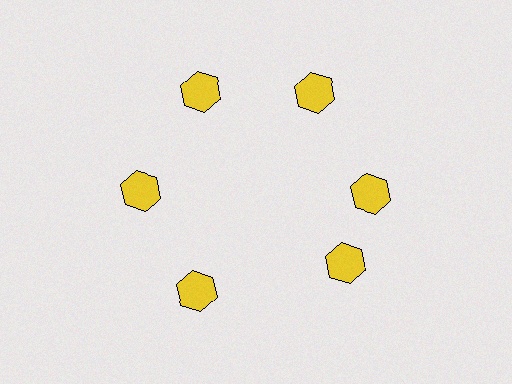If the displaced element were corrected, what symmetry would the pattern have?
It would have 6-fold rotational symmetry — the pattern would map onto itself every 60 degrees.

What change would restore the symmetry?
The symmetry would be restored by rotating it back into even spacing with its neighbors so that all 6 hexagons sit at equal angles and equal distance from the center.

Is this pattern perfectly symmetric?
No. The 6 yellow hexagons are arranged in a ring, but one element near the 5 o'clock position is rotated out of alignment along the ring, breaking the 6-fold rotational symmetry.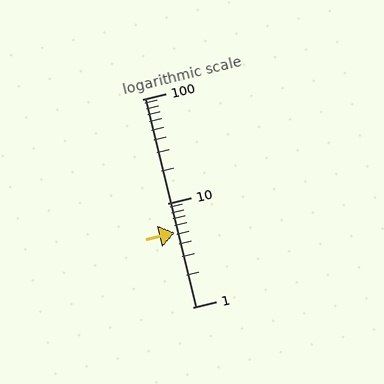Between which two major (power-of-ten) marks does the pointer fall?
The pointer is between 1 and 10.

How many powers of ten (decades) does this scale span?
The scale spans 2 decades, from 1 to 100.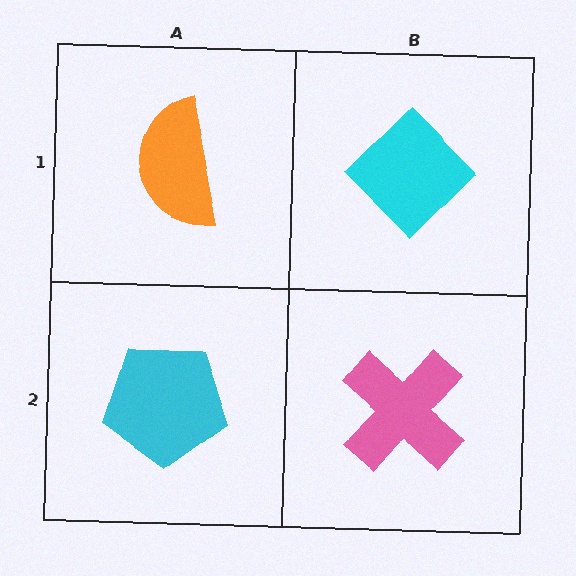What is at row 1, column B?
A cyan diamond.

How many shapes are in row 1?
2 shapes.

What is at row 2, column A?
A cyan pentagon.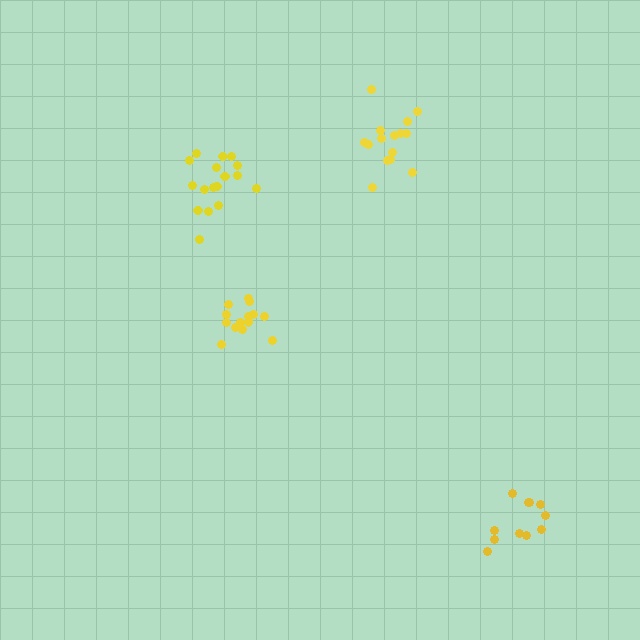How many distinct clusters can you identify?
There are 4 distinct clusters.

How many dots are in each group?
Group 1: 15 dots, Group 2: 17 dots, Group 3: 15 dots, Group 4: 11 dots (58 total).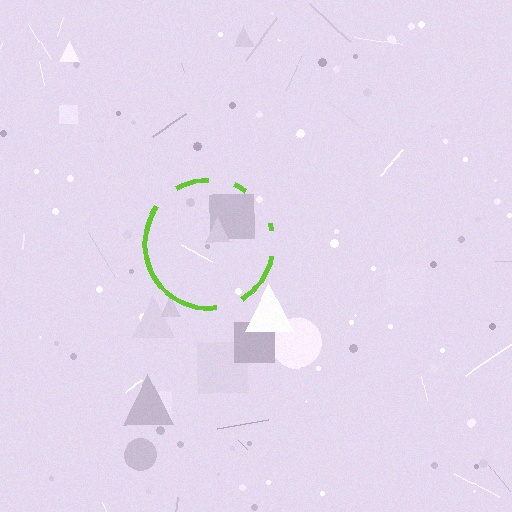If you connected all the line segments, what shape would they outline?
They would outline a circle.